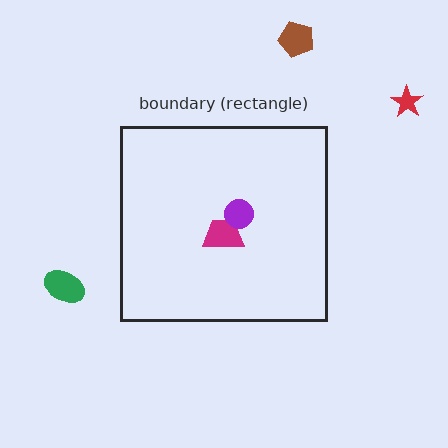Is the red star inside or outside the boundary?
Outside.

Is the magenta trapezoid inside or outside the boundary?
Inside.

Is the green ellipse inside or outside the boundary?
Outside.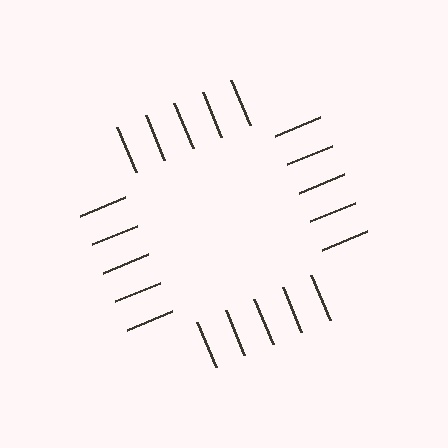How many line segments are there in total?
20 — 5 along each of the 4 edges.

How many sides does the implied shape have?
4 sides — the line-ends trace a square.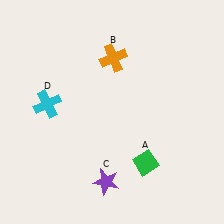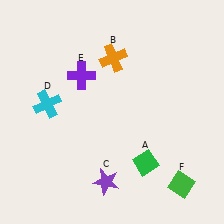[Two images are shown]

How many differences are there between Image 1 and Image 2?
There are 2 differences between the two images.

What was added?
A purple cross (E), a green diamond (F) were added in Image 2.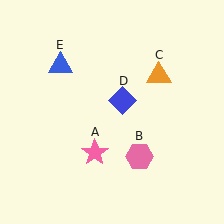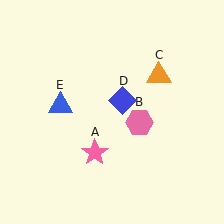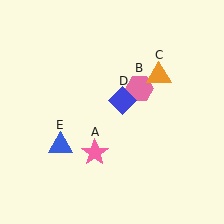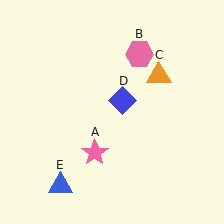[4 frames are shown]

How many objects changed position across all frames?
2 objects changed position: pink hexagon (object B), blue triangle (object E).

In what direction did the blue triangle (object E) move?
The blue triangle (object E) moved down.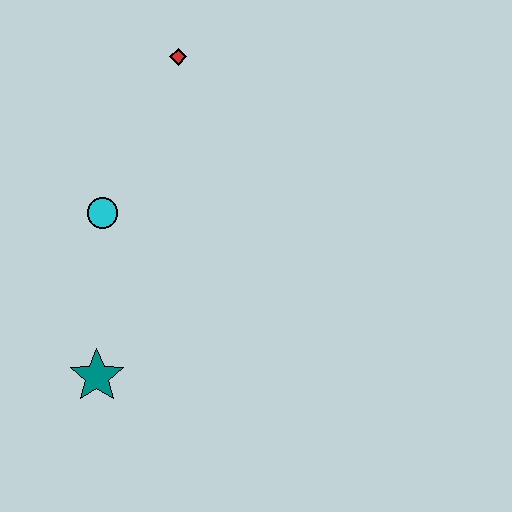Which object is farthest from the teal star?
The red diamond is farthest from the teal star.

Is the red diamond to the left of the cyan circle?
No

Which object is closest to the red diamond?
The cyan circle is closest to the red diamond.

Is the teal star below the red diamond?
Yes